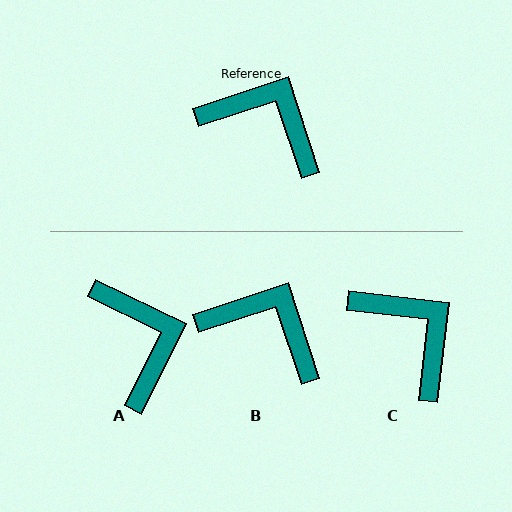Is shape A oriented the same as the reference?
No, it is off by about 44 degrees.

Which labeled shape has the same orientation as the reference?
B.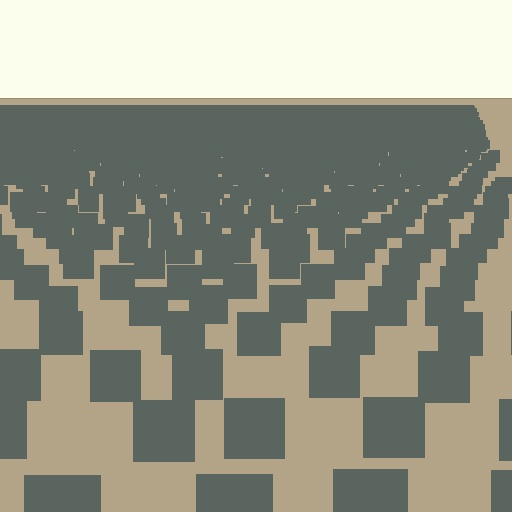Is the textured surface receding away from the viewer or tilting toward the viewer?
The surface is receding away from the viewer. Texture elements get smaller and denser toward the top.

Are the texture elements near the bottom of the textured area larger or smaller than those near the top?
Larger. Near the bottom, elements are closer to the viewer and appear at a bigger on-screen size.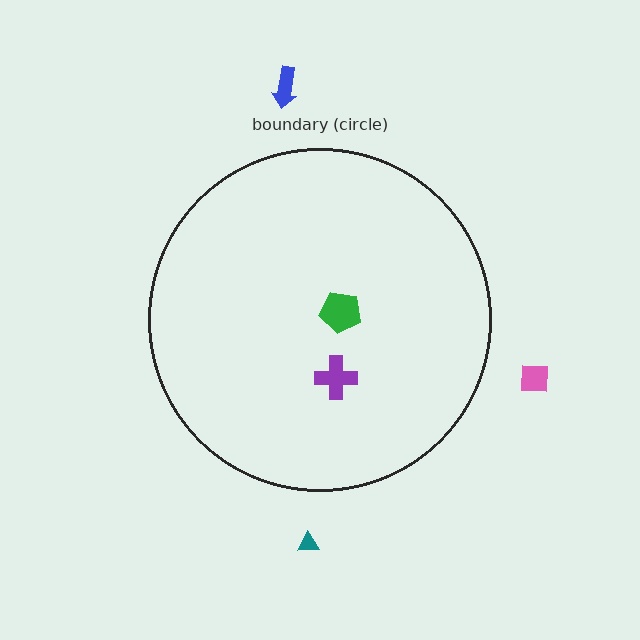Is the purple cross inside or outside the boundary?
Inside.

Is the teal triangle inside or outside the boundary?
Outside.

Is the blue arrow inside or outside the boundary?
Outside.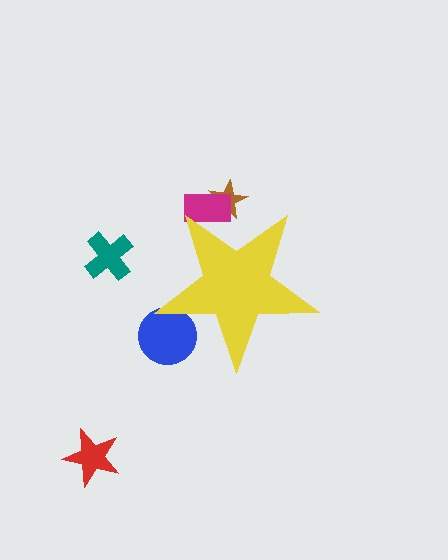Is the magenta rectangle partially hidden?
Yes, the magenta rectangle is partially hidden behind the yellow star.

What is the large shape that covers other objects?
A yellow star.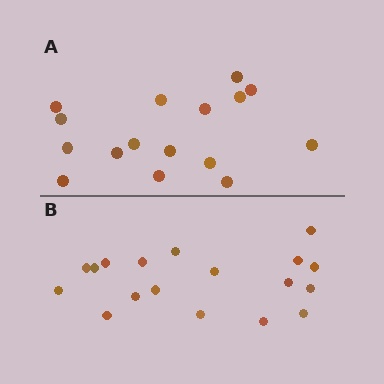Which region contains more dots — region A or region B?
Region B (the bottom region) has more dots.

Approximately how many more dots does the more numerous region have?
Region B has just a few more — roughly 2 or 3 more dots than region A.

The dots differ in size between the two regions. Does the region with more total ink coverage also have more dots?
No. Region A has more total ink coverage because its dots are larger, but region B actually contains more individual dots. Total area can be misleading — the number of items is what matters here.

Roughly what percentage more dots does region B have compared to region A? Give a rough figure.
About 10% more.